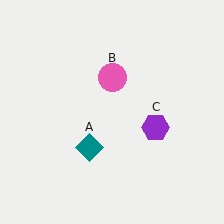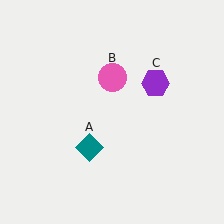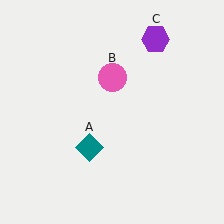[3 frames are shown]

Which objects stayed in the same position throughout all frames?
Teal diamond (object A) and pink circle (object B) remained stationary.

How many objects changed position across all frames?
1 object changed position: purple hexagon (object C).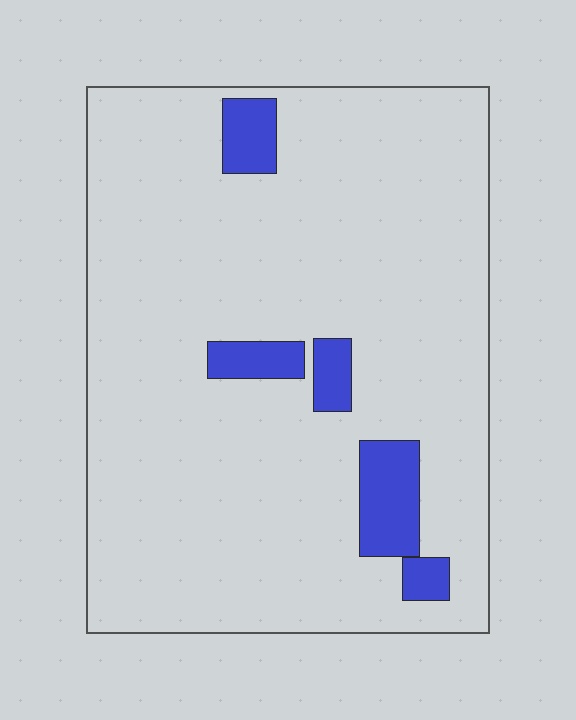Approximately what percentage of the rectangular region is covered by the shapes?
Approximately 10%.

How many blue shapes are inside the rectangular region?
5.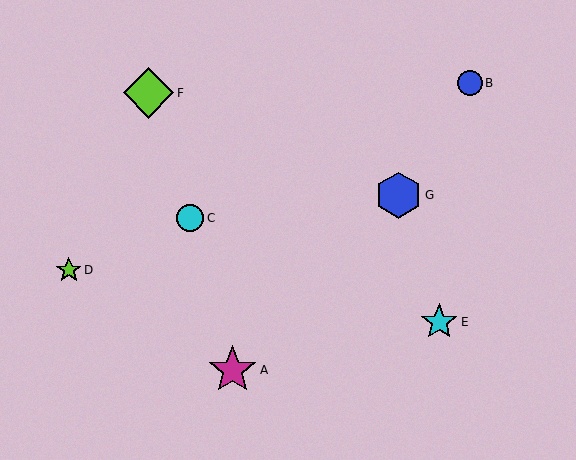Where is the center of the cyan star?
The center of the cyan star is at (439, 322).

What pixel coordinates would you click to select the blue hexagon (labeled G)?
Click at (399, 195) to select the blue hexagon G.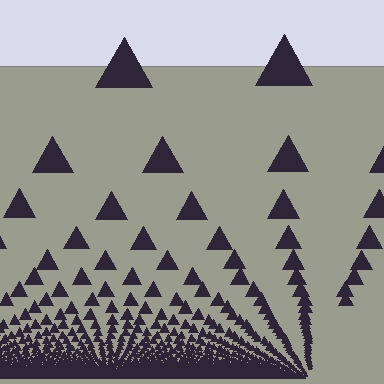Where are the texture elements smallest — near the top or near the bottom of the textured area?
Near the bottom.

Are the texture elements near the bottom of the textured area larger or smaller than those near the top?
Smaller. The gradient is inverted — elements near the bottom are smaller and denser.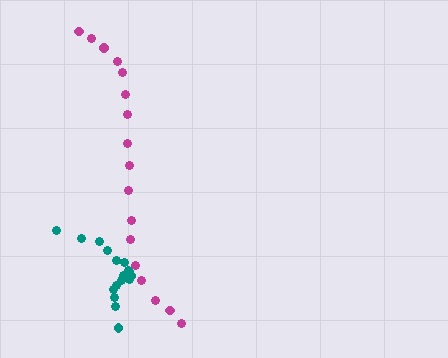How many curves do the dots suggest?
There are 2 distinct paths.